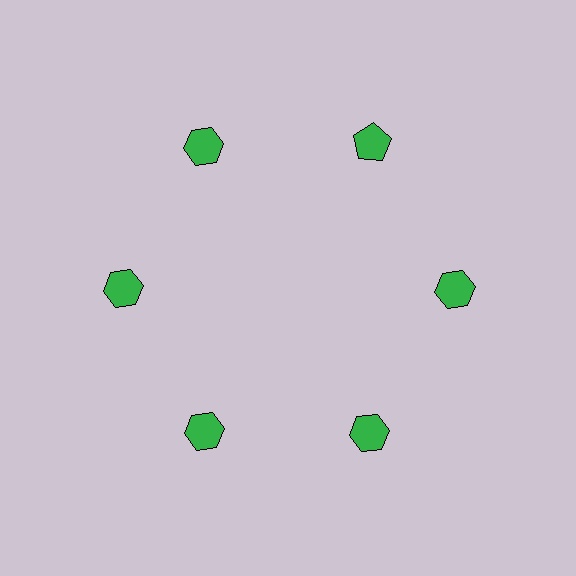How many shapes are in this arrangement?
There are 6 shapes arranged in a ring pattern.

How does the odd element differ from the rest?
It has a different shape: pentagon instead of hexagon.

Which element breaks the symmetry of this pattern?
The green pentagon at roughly the 1 o'clock position breaks the symmetry. All other shapes are green hexagons.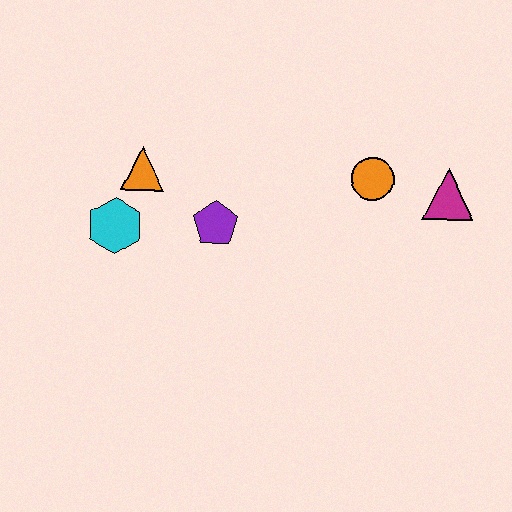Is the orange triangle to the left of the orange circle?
Yes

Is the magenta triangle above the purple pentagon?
Yes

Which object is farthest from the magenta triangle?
The cyan hexagon is farthest from the magenta triangle.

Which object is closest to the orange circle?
The magenta triangle is closest to the orange circle.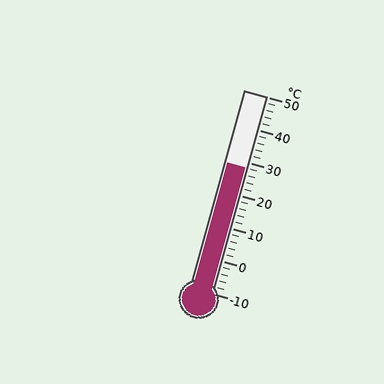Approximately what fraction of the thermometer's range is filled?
The thermometer is filled to approximately 65% of its range.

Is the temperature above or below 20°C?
The temperature is above 20°C.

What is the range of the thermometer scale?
The thermometer scale ranges from -10°C to 50°C.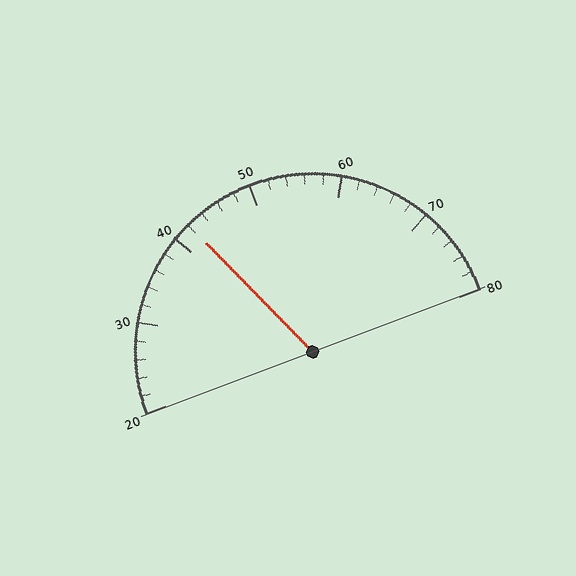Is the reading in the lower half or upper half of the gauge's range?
The reading is in the lower half of the range (20 to 80).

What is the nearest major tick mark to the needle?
The nearest major tick mark is 40.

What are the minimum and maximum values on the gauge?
The gauge ranges from 20 to 80.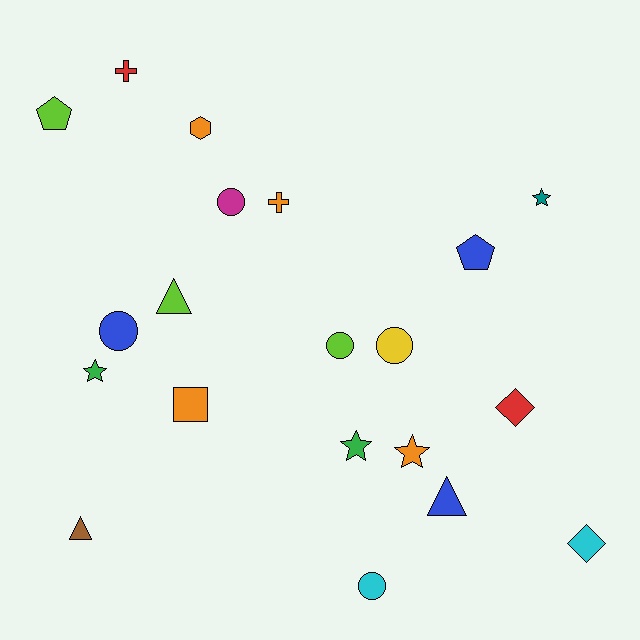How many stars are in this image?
There are 4 stars.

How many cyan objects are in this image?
There are 2 cyan objects.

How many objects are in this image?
There are 20 objects.